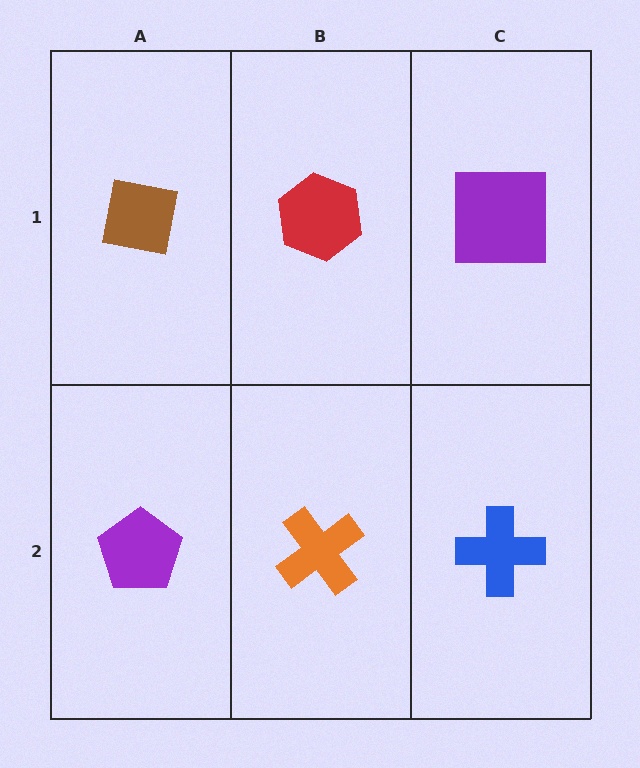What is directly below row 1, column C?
A blue cross.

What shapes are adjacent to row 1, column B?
An orange cross (row 2, column B), a brown square (row 1, column A), a purple square (row 1, column C).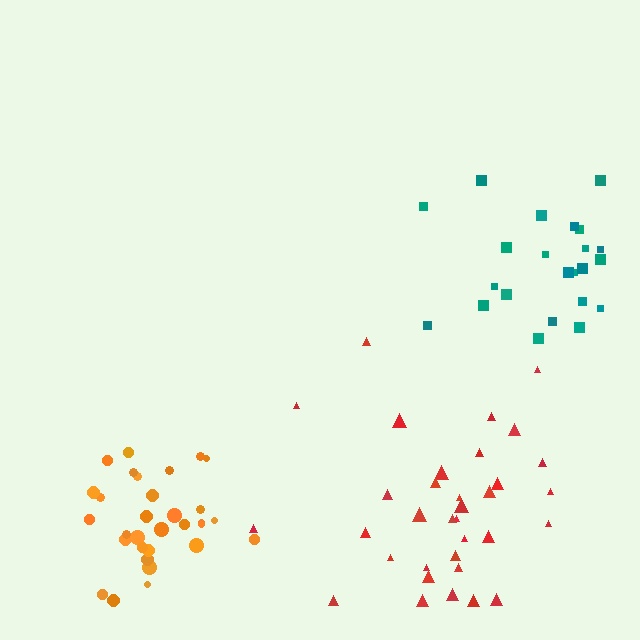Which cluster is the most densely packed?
Orange.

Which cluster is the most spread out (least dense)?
Teal.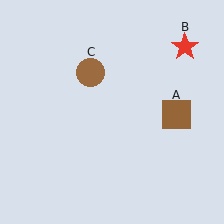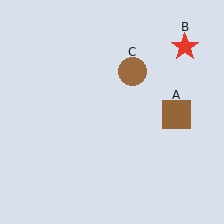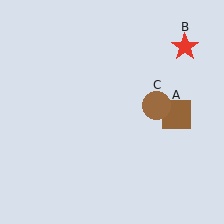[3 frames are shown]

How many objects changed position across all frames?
1 object changed position: brown circle (object C).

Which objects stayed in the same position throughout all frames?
Brown square (object A) and red star (object B) remained stationary.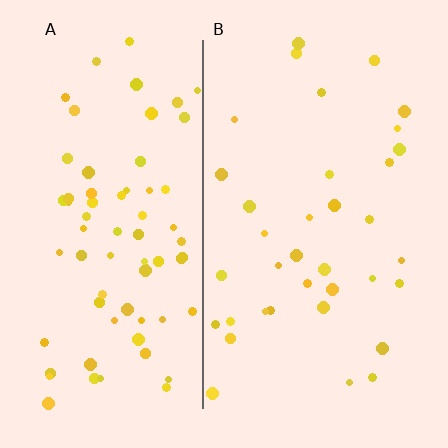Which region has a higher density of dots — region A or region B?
A (the left).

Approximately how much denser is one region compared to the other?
Approximately 2.0× — region A over region B.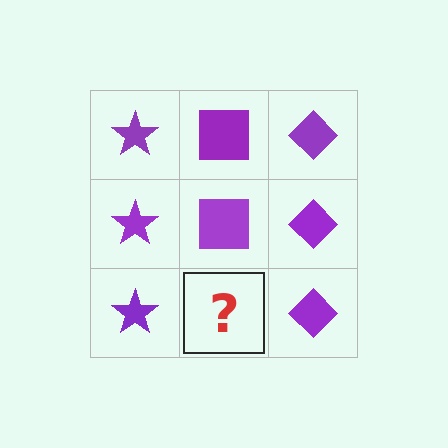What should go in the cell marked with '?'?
The missing cell should contain a purple square.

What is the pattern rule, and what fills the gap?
The rule is that each column has a consistent shape. The gap should be filled with a purple square.